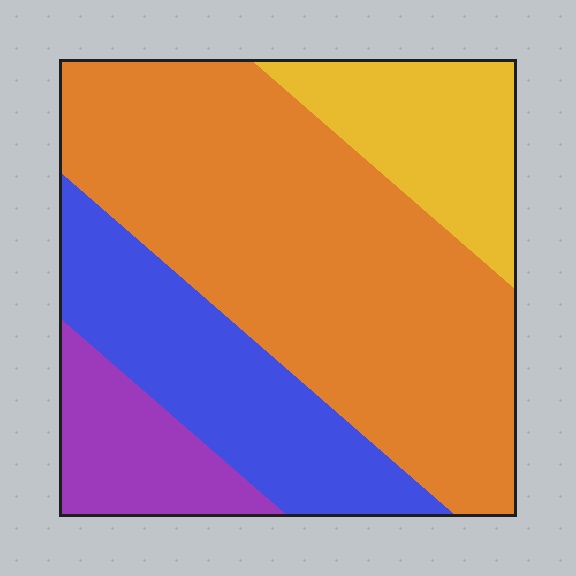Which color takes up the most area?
Orange, at roughly 50%.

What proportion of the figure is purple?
Purple takes up less than a sixth of the figure.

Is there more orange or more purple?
Orange.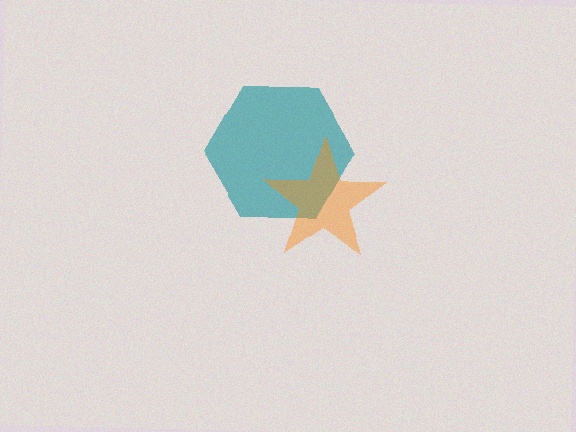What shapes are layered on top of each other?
The layered shapes are: a teal hexagon, an orange star.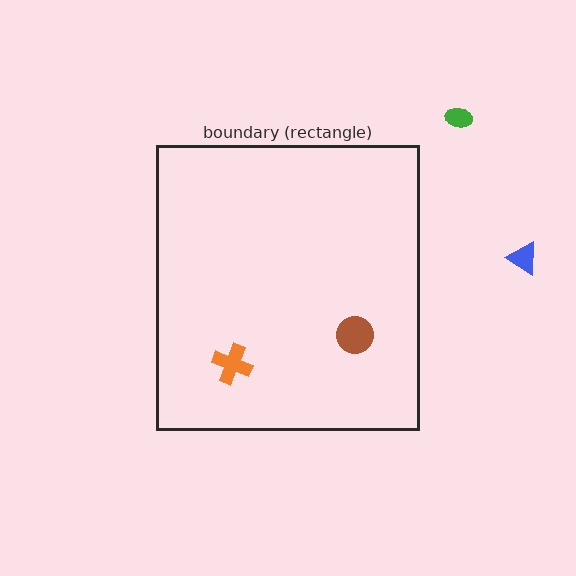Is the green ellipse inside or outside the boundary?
Outside.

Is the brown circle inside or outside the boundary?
Inside.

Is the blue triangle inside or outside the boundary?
Outside.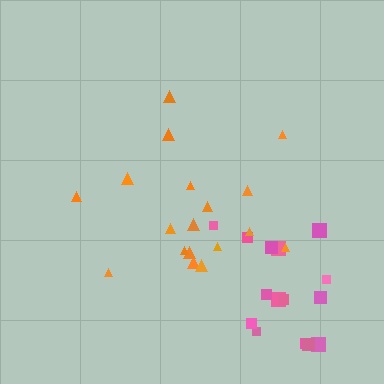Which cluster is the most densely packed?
Pink.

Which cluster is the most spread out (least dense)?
Orange.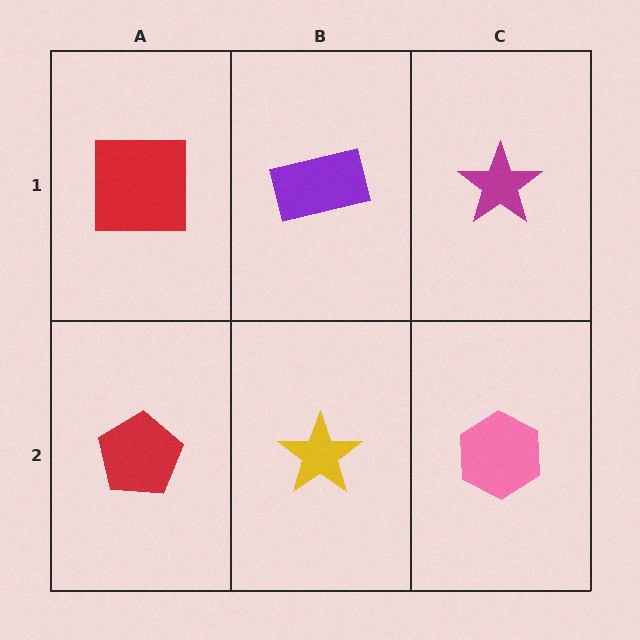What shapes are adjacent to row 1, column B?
A yellow star (row 2, column B), a red square (row 1, column A), a magenta star (row 1, column C).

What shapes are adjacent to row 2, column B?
A purple rectangle (row 1, column B), a red pentagon (row 2, column A), a pink hexagon (row 2, column C).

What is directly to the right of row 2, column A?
A yellow star.